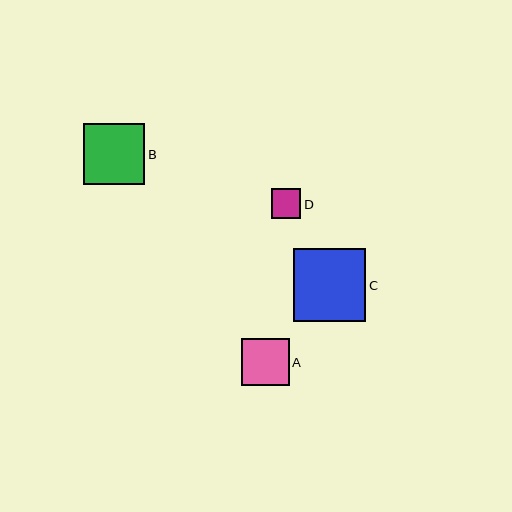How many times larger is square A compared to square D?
Square A is approximately 1.6 times the size of square D.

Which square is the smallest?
Square D is the smallest with a size of approximately 29 pixels.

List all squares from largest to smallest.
From largest to smallest: C, B, A, D.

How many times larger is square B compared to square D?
Square B is approximately 2.1 times the size of square D.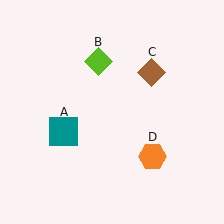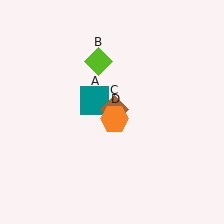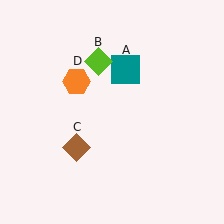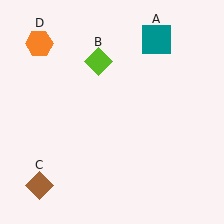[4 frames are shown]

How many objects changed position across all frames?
3 objects changed position: teal square (object A), brown diamond (object C), orange hexagon (object D).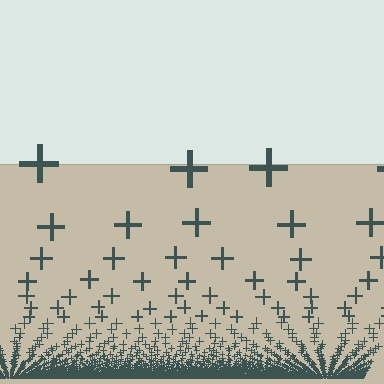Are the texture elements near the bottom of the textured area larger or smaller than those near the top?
Smaller. The gradient is inverted — elements near the bottom are smaller and denser.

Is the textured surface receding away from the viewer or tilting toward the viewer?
The surface appears to tilt toward the viewer. Texture elements get larger and sparser toward the top.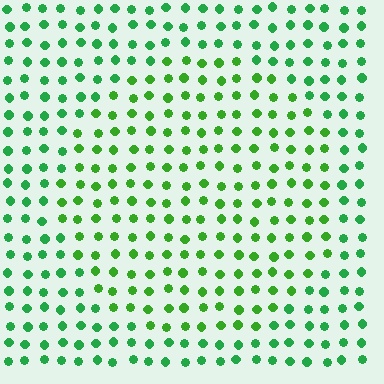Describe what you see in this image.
The image is filled with small green elements in a uniform arrangement. A circle-shaped region is visible where the elements are tinted to a slightly different hue, forming a subtle color boundary.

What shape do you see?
I see a circle.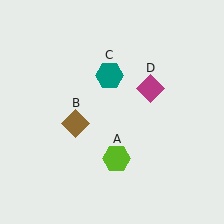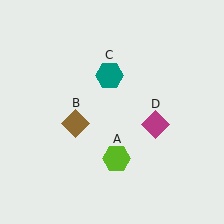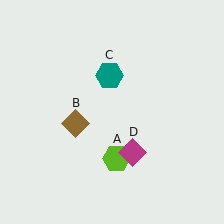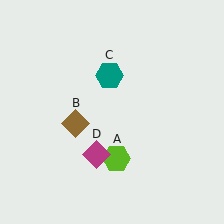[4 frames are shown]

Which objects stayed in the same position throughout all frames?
Lime hexagon (object A) and brown diamond (object B) and teal hexagon (object C) remained stationary.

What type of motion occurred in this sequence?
The magenta diamond (object D) rotated clockwise around the center of the scene.